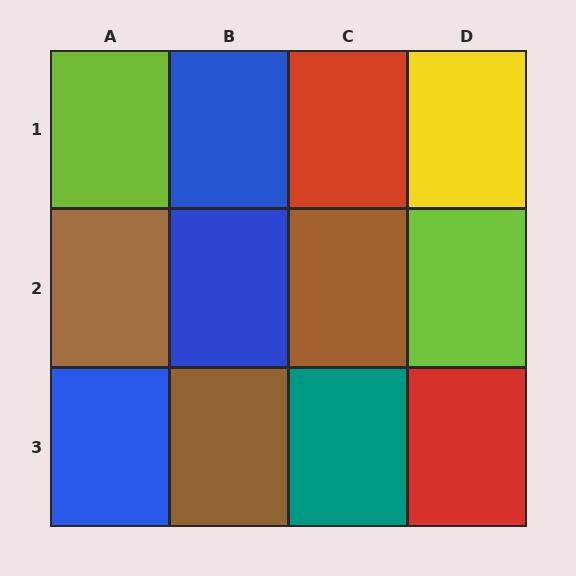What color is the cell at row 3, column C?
Teal.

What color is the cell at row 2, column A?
Brown.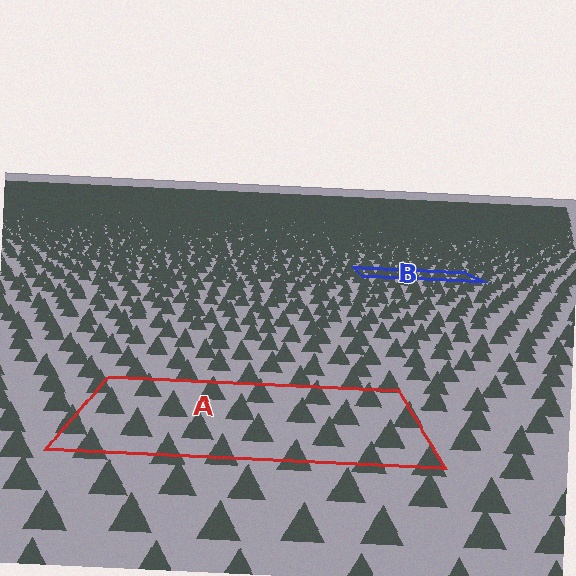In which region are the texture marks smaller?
The texture marks are smaller in region B, because it is farther away.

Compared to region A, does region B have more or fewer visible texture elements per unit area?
Region B has more texture elements per unit area — they are packed more densely because it is farther away.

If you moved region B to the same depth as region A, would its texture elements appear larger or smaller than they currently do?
They would appear larger. At a closer depth, the same texture elements are projected at a bigger on-screen size.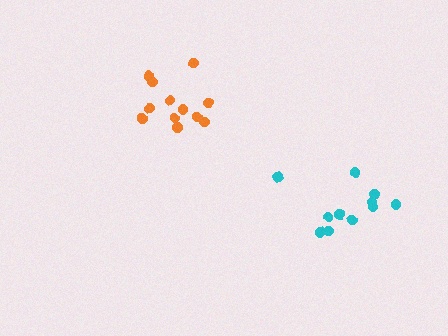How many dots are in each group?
Group 1: 12 dots, Group 2: 11 dots (23 total).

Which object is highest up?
The orange cluster is topmost.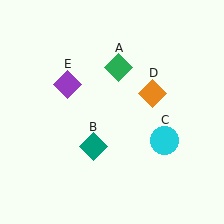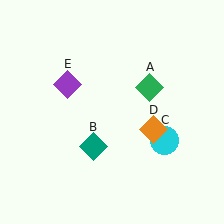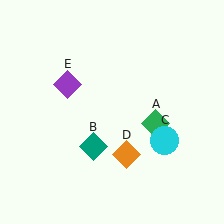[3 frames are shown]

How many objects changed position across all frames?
2 objects changed position: green diamond (object A), orange diamond (object D).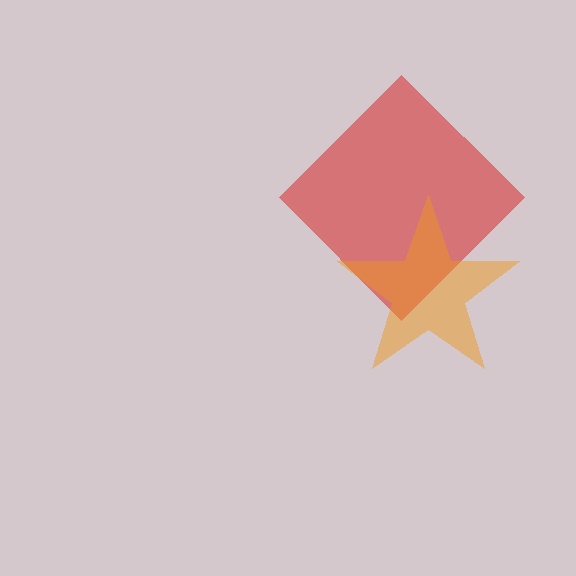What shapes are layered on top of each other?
The layered shapes are: a red diamond, an orange star.